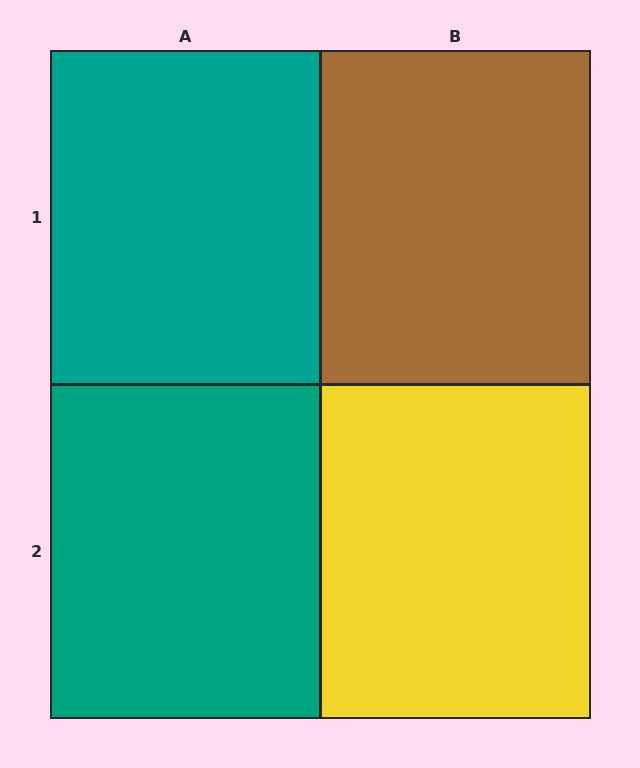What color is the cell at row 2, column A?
Teal.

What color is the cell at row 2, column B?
Yellow.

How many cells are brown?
1 cell is brown.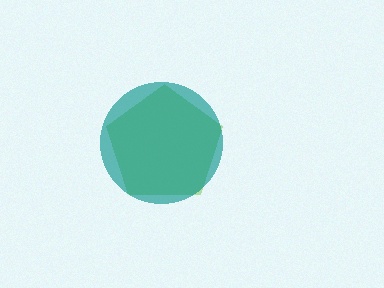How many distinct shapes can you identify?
There are 2 distinct shapes: a lime pentagon, a teal circle.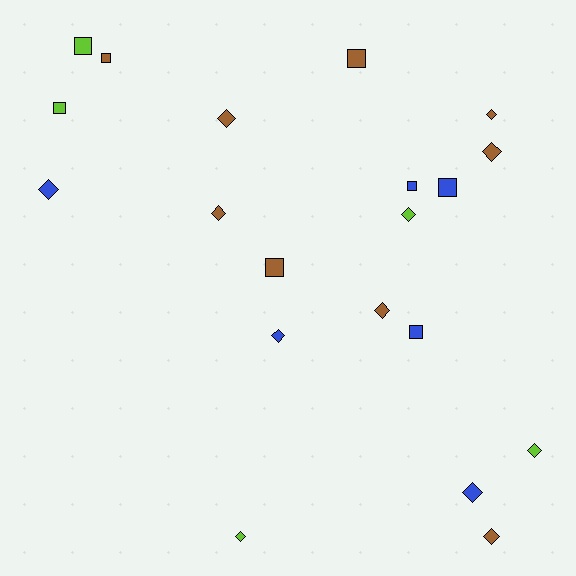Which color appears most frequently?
Brown, with 9 objects.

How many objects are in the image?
There are 20 objects.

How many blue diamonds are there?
There are 3 blue diamonds.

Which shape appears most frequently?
Diamond, with 12 objects.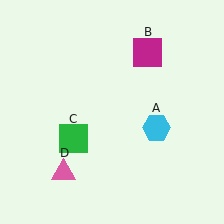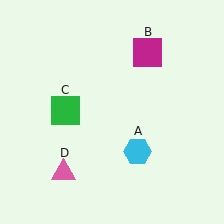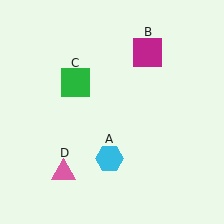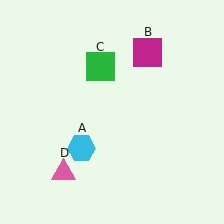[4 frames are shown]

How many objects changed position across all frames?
2 objects changed position: cyan hexagon (object A), green square (object C).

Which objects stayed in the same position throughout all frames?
Magenta square (object B) and pink triangle (object D) remained stationary.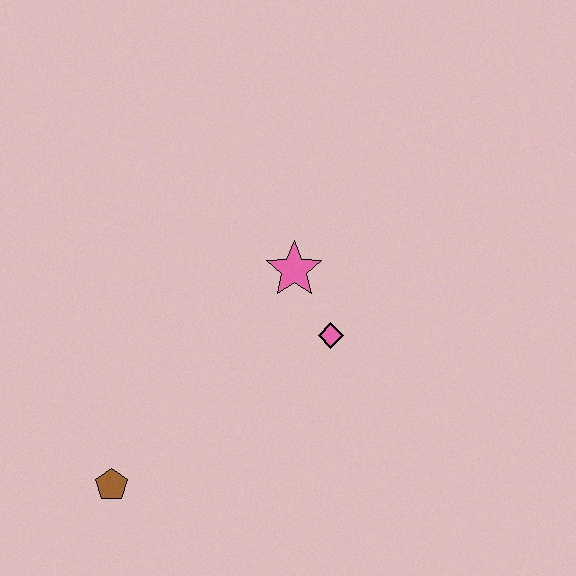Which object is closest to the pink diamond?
The pink star is closest to the pink diamond.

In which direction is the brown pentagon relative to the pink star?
The brown pentagon is below the pink star.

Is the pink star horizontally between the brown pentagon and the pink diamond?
Yes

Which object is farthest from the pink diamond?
The brown pentagon is farthest from the pink diamond.